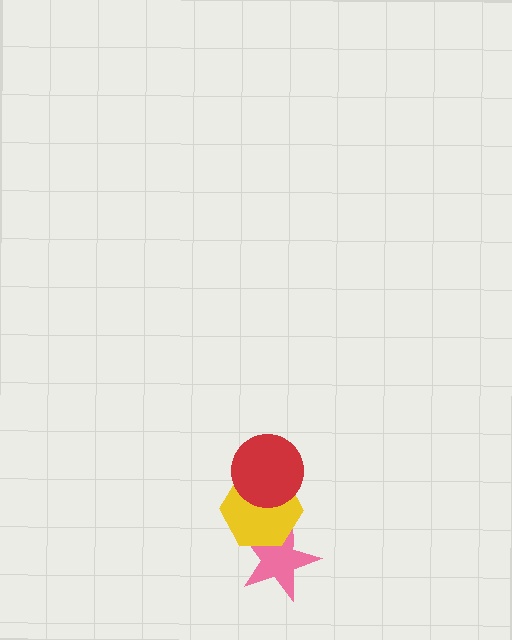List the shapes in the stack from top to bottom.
From top to bottom: the red circle, the yellow hexagon, the pink star.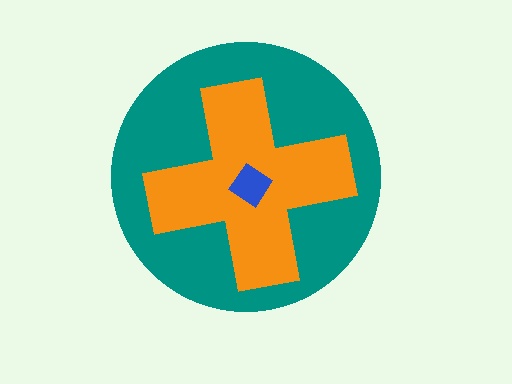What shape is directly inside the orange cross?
The blue diamond.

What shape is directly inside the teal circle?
The orange cross.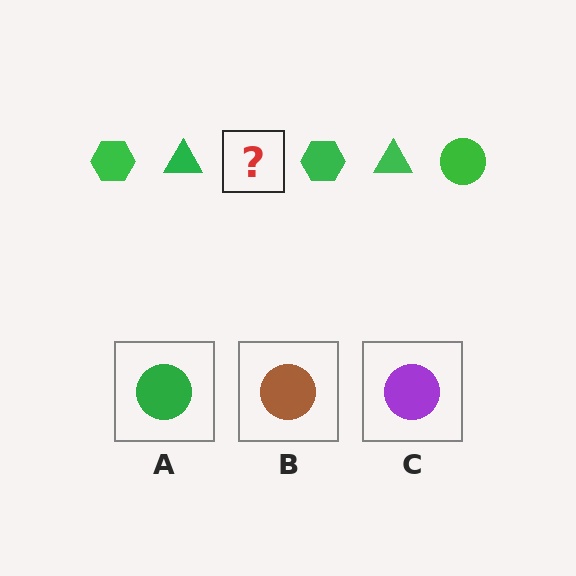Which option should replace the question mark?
Option A.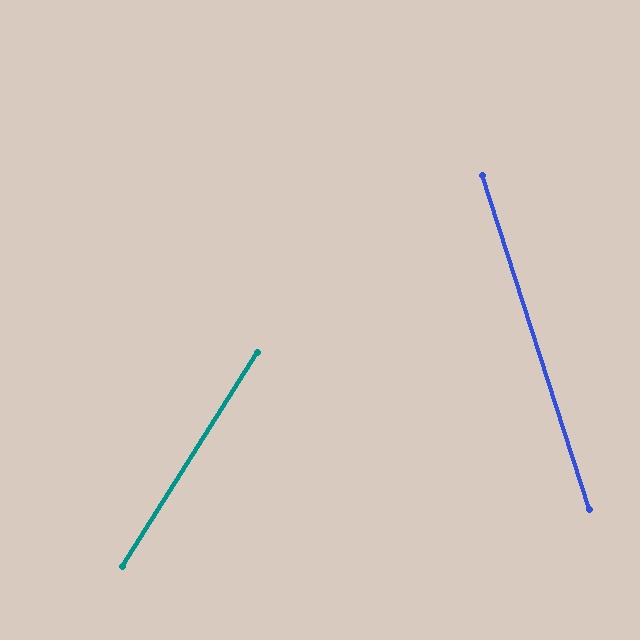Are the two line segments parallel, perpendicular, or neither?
Neither parallel nor perpendicular — they differ by about 50°.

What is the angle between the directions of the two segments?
Approximately 50 degrees.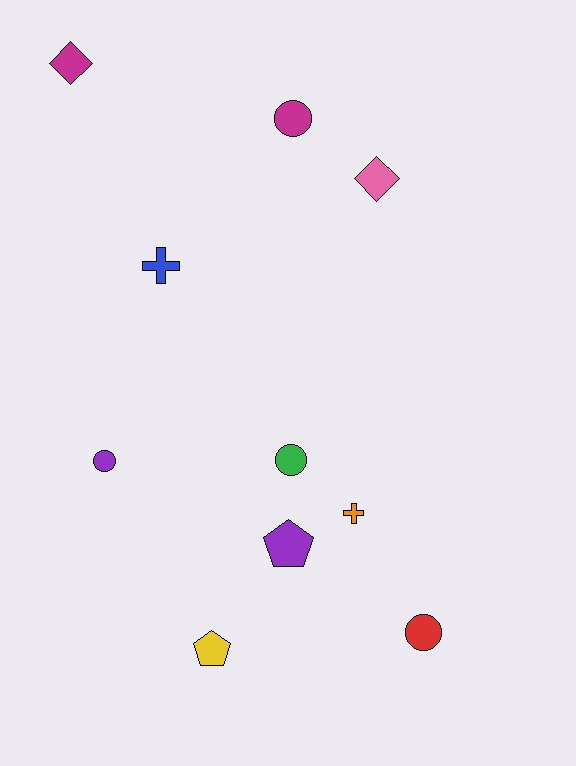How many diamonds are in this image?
There are 2 diamonds.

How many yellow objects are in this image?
There is 1 yellow object.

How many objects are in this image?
There are 10 objects.